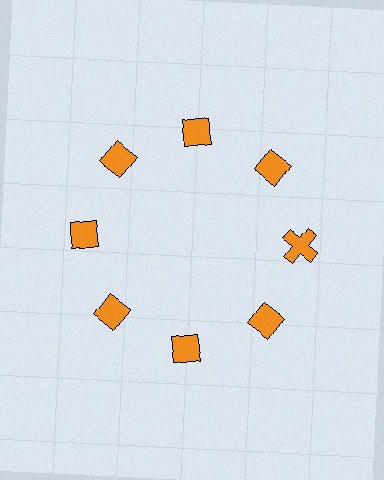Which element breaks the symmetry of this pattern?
The orange cross at roughly the 3 o'clock position breaks the symmetry. All other shapes are orange diamonds.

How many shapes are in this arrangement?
There are 8 shapes arranged in a ring pattern.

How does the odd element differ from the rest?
It has a different shape: cross instead of diamond.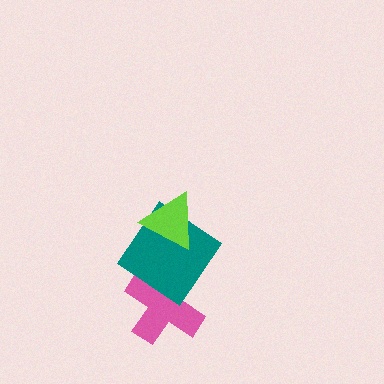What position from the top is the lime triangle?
The lime triangle is 1st from the top.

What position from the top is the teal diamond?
The teal diamond is 2nd from the top.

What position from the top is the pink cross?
The pink cross is 3rd from the top.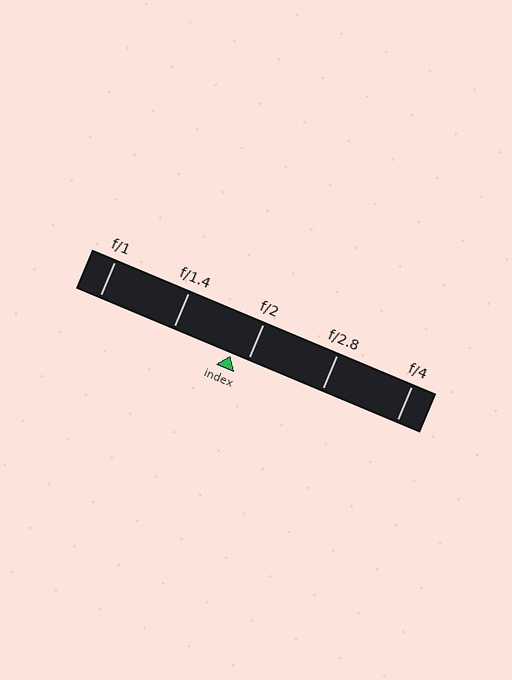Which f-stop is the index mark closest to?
The index mark is closest to f/2.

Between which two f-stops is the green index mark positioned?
The index mark is between f/1.4 and f/2.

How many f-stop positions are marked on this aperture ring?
There are 5 f-stop positions marked.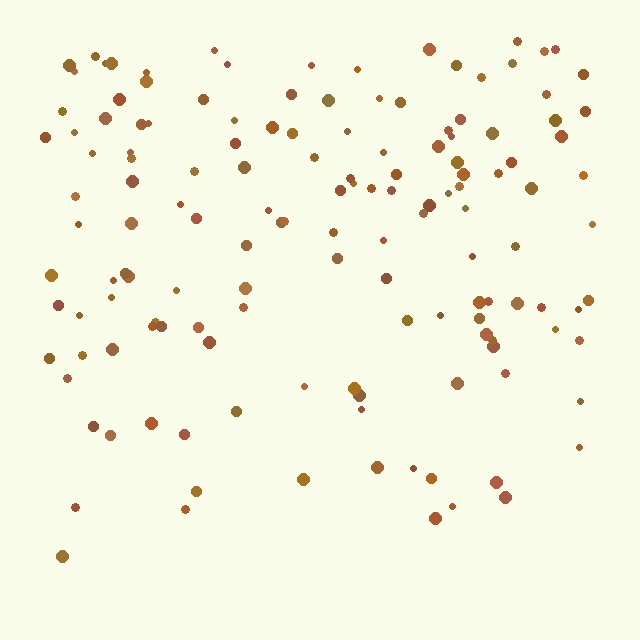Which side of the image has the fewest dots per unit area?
The bottom.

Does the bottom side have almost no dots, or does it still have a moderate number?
Still a moderate number, just noticeably fewer than the top.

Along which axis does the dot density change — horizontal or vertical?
Vertical.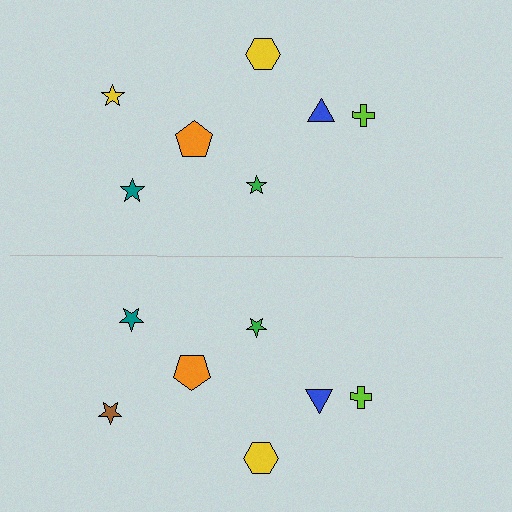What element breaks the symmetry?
The brown star on the bottom side breaks the symmetry — its mirror counterpart is yellow.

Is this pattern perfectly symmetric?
No, the pattern is not perfectly symmetric. The brown star on the bottom side breaks the symmetry — its mirror counterpart is yellow.